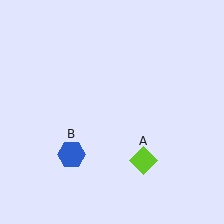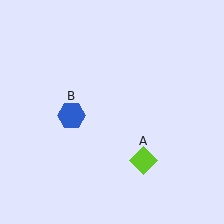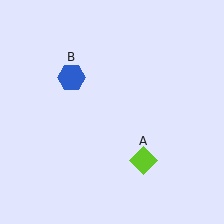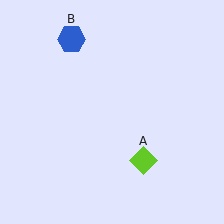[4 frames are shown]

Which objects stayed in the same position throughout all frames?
Lime diamond (object A) remained stationary.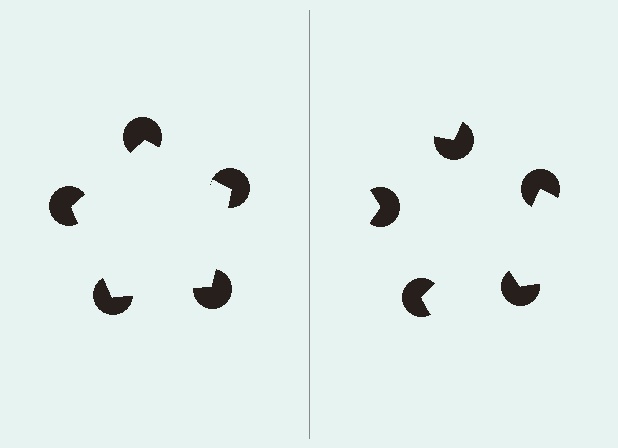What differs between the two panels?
The pac-man discs are positioned identically on both sides; only the wedge orientations differ. On the left they align to a pentagon; on the right they are misaligned.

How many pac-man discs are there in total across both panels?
10 — 5 on each side.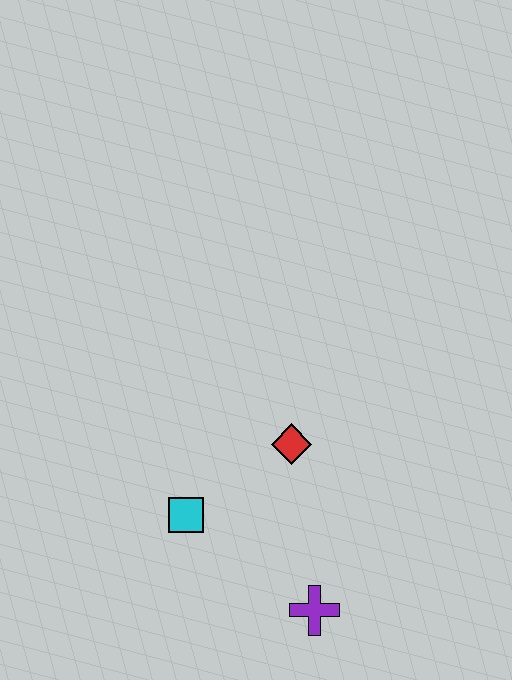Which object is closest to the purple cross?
The cyan square is closest to the purple cross.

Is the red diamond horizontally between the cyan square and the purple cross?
Yes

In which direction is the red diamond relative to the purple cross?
The red diamond is above the purple cross.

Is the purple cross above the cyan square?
No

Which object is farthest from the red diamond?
The purple cross is farthest from the red diamond.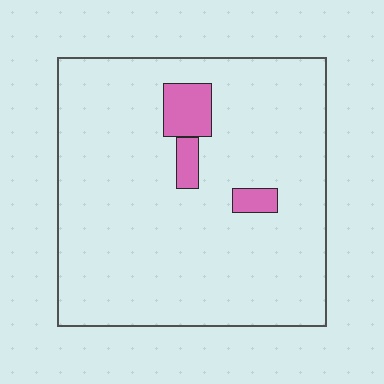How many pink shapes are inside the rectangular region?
3.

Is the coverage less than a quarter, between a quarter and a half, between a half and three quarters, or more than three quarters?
Less than a quarter.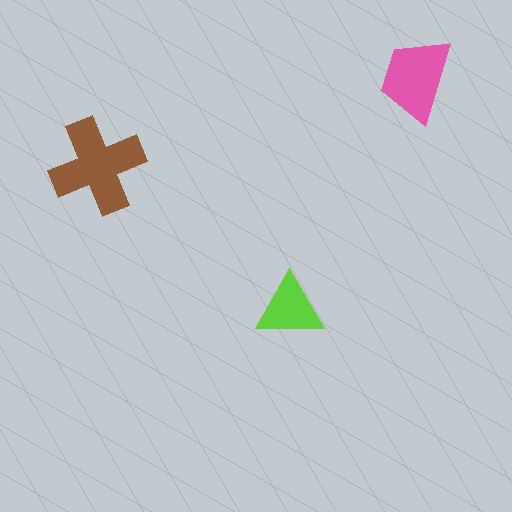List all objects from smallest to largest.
The lime triangle, the pink trapezoid, the brown cross.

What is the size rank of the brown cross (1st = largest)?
1st.